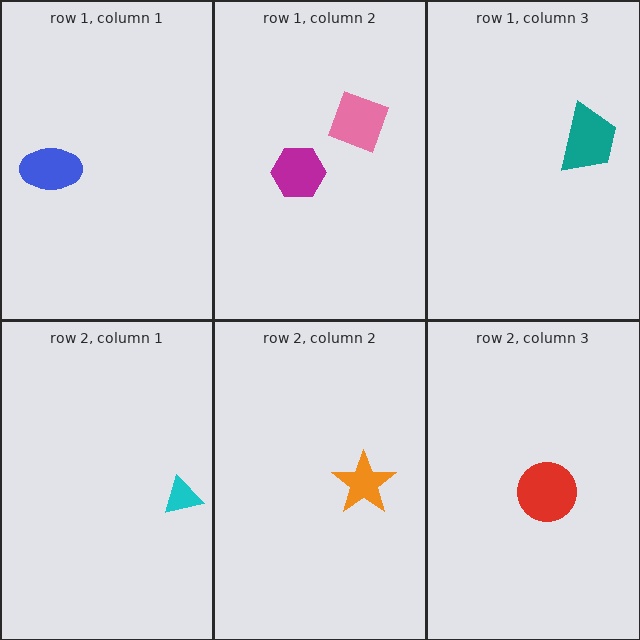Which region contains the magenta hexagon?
The row 1, column 2 region.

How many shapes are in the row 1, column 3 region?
1.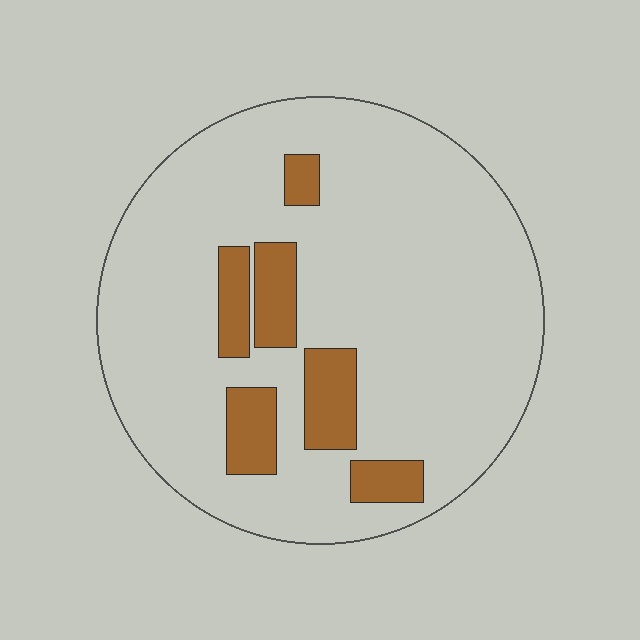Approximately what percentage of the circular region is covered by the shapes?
Approximately 15%.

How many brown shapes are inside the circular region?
6.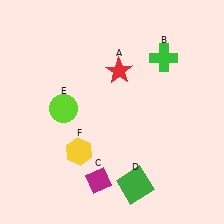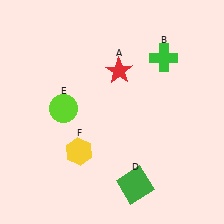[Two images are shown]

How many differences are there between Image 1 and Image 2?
There is 1 difference between the two images.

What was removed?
The magenta diamond (C) was removed in Image 2.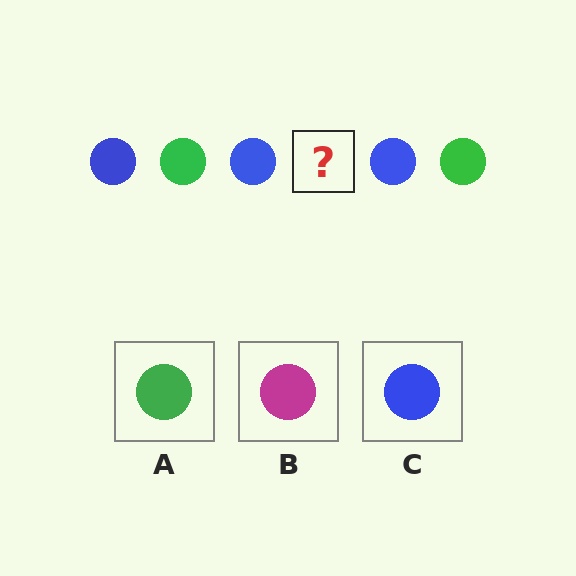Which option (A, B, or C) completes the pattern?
A.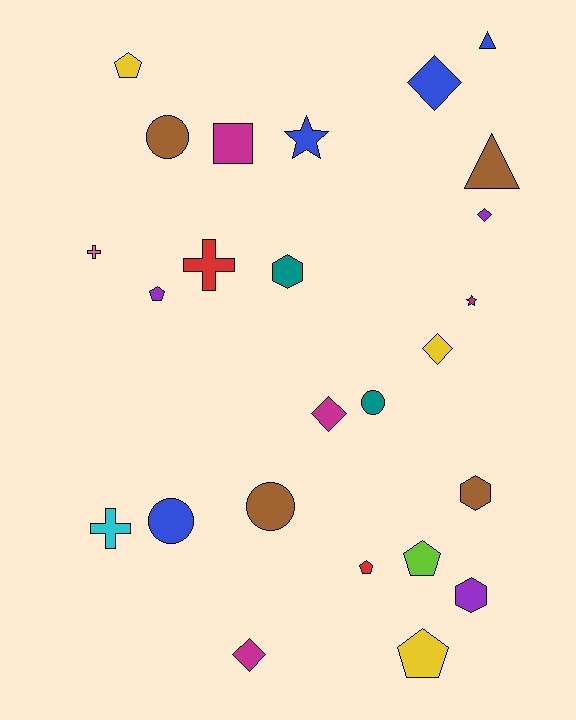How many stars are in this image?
There are 2 stars.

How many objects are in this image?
There are 25 objects.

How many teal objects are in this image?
There are 2 teal objects.